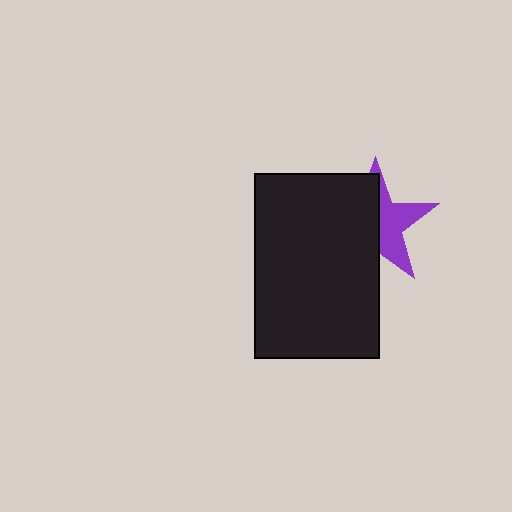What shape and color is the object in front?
The object in front is a black rectangle.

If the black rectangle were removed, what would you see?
You would see the complete purple star.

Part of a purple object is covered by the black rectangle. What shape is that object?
It is a star.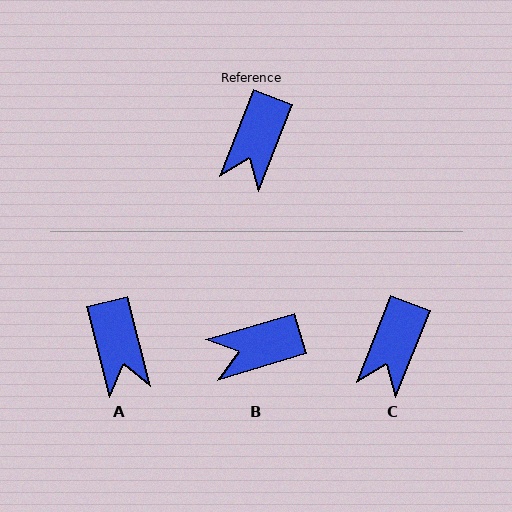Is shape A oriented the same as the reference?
No, it is off by about 36 degrees.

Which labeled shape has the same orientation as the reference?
C.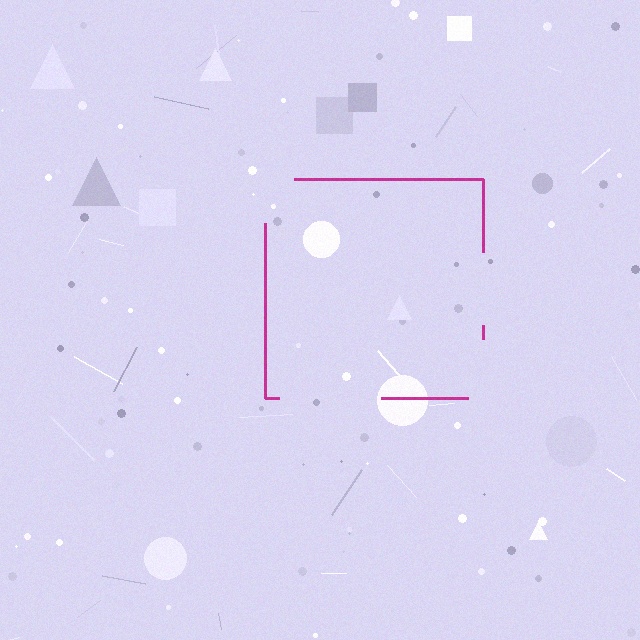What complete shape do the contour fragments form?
The contour fragments form a square.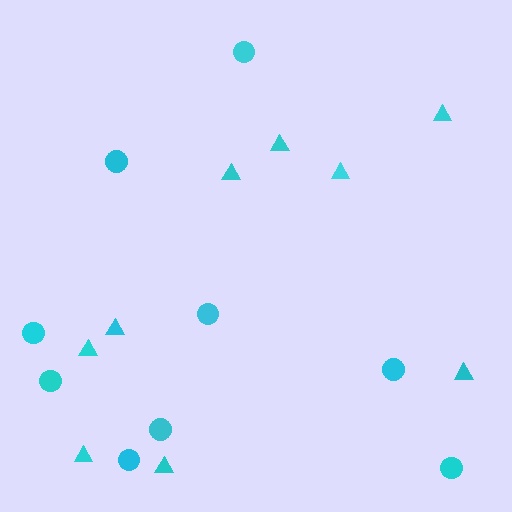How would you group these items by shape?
There are 2 groups: one group of triangles (9) and one group of circles (9).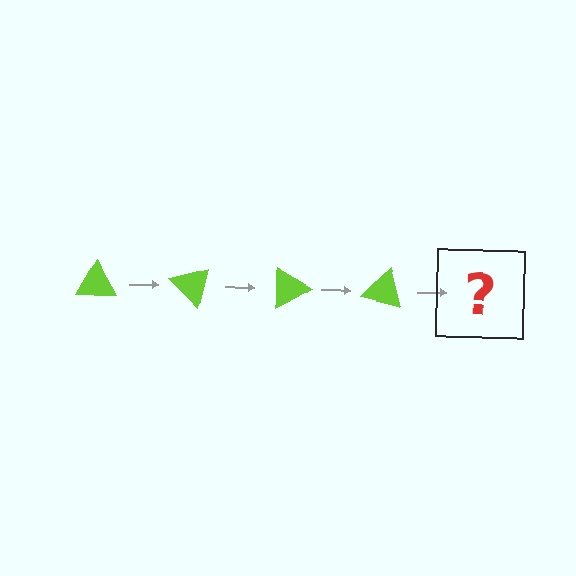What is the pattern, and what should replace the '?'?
The pattern is that the triangle rotates 45 degrees each step. The '?' should be a lime triangle rotated 180 degrees.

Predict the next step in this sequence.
The next step is a lime triangle rotated 180 degrees.